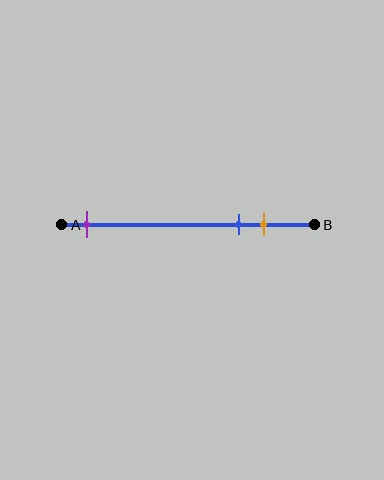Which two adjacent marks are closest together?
The blue and orange marks are the closest adjacent pair.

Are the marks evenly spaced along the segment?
No, the marks are not evenly spaced.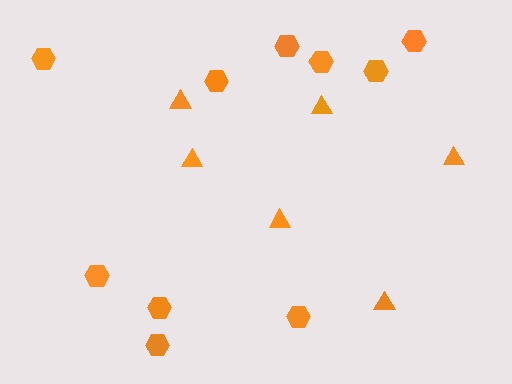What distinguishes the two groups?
There are 2 groups: one group of hexagons (10) and one group of triangles (6).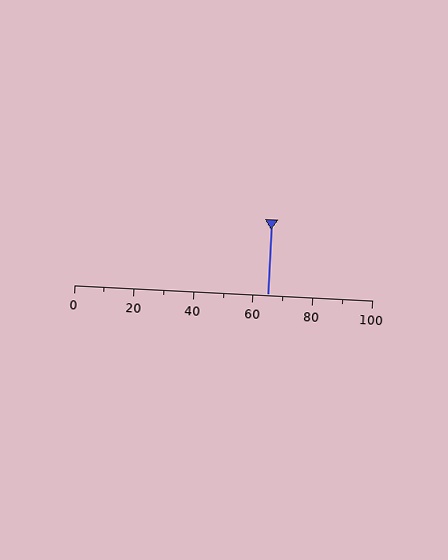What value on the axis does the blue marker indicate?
The marker indicates approximately 65.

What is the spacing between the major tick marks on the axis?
The major ticks are spaced 20 apart.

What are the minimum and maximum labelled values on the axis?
The axis runs from 0 to 100.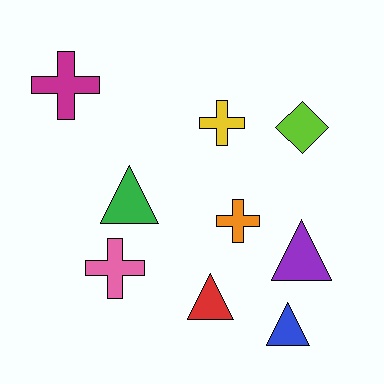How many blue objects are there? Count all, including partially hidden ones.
There is 1 blue object.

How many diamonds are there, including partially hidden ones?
There is 1 diamond.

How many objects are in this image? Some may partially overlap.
There are 9 objects.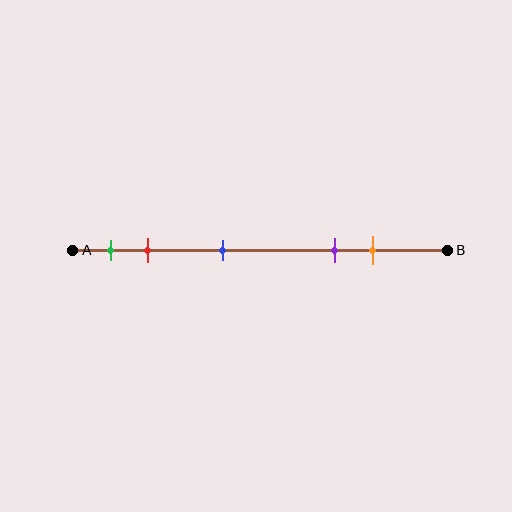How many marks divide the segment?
There are 5 marks dividing the segment.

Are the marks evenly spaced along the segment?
No, the marks are not evenly spaced.